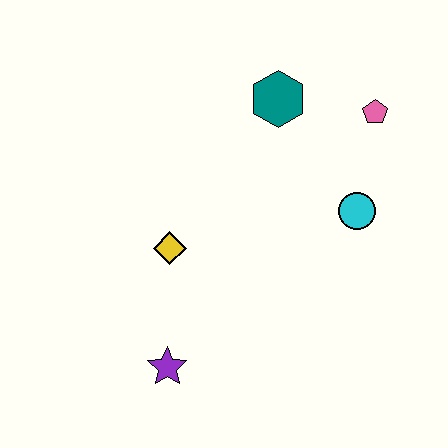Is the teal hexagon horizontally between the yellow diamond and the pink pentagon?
Yes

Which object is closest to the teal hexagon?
The pink pentagon is closest to the teal hexagon.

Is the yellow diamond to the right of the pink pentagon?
No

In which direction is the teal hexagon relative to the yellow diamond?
The teal hexagon is above the yellow diamond.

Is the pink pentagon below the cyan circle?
No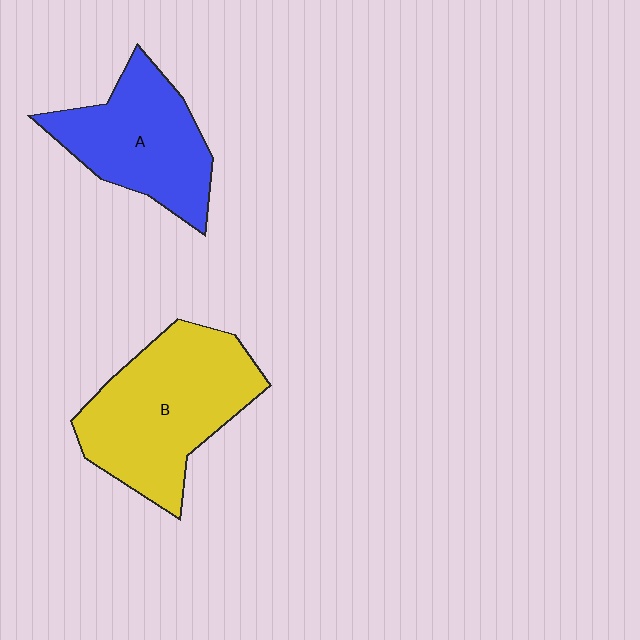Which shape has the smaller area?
Shape A (blue).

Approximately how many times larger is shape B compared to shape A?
Approximately 1.3 times.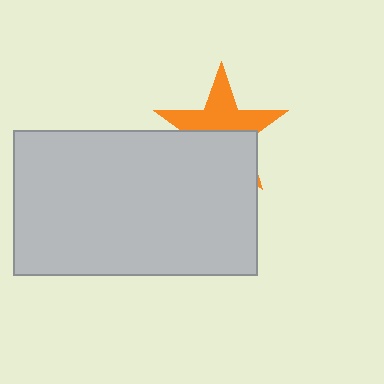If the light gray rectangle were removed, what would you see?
You would see the complete orange star.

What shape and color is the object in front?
The object in front is a light gray rectangle.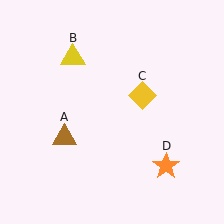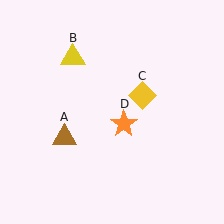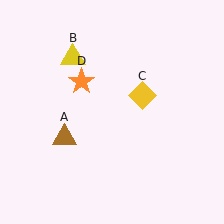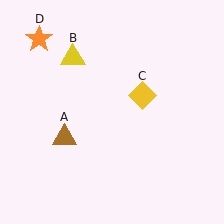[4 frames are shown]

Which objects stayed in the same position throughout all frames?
Brown triangle (object A) and yellow triangle (object B) and yellow diamond (object C) remained stationary.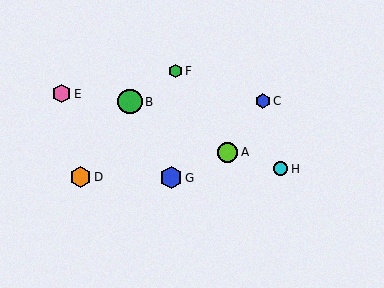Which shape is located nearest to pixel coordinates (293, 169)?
The cyan circle (labeled H) at (281, 169) is nearest to that location.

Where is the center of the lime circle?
The center of the lime circle is at (228, 152).